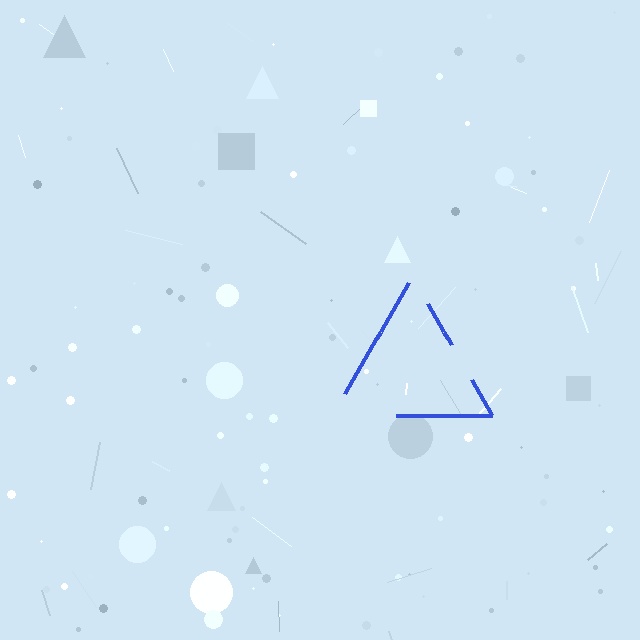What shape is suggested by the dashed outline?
The dashed outline suggests a triangle.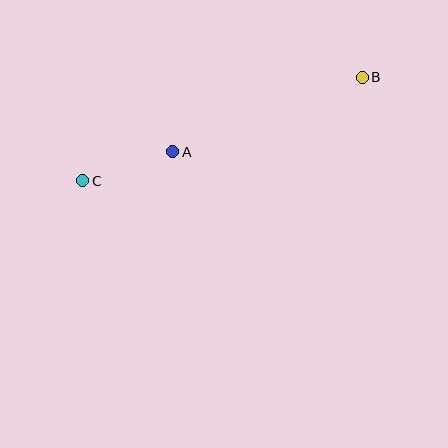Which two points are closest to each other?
Points A and C are closest to each other.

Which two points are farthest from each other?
Points B and C are farthest from each other.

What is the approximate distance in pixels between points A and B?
The distance between A and B is approximately 203 pixels.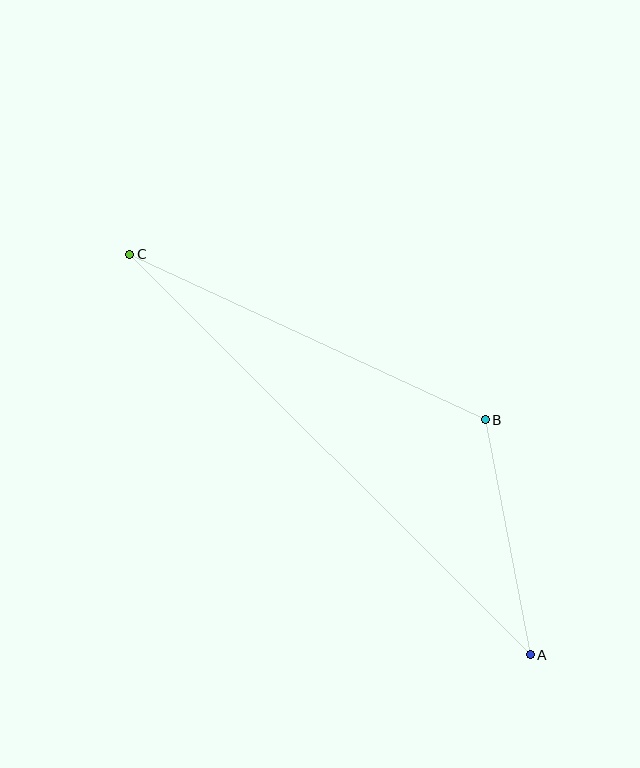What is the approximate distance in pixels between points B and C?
The distance between B and C is approximately 392 pixels.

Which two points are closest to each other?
Points A and B are closest to each other.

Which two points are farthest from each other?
Points A and C are farthest from each other.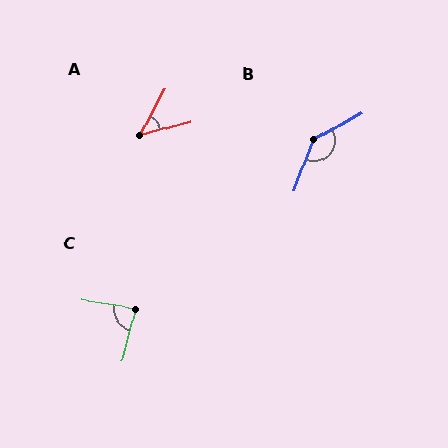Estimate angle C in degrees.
Approximately 84 degrees.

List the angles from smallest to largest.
A (46°), C (84°), B (140°).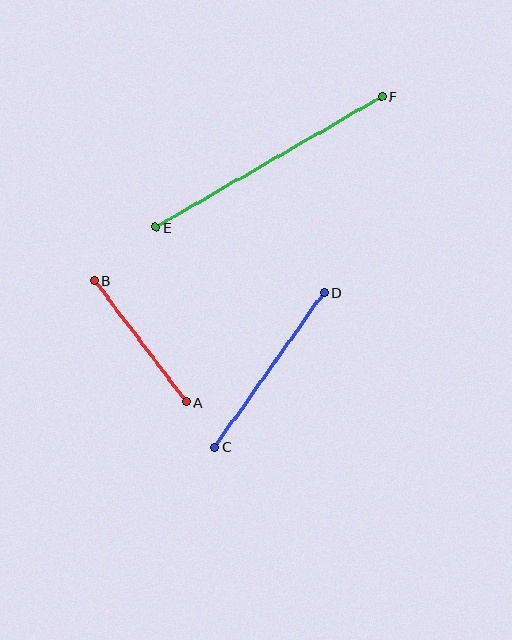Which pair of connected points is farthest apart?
Points E and F are farthest apart.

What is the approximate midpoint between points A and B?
The midpoint is at approximately (140, 342) pixels.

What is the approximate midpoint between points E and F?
The midpoint is at approximately (269, 162) pixels.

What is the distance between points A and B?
The distance is approximately 152 pixels.